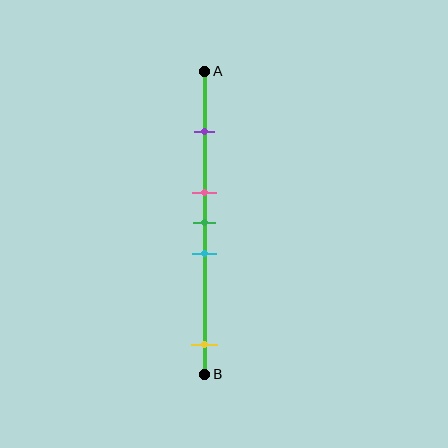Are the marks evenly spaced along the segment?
No, the marks are not evenly spaced.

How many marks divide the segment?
There are 5 marks dividing the segment.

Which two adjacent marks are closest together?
The pink and green marks are the closest adjacent pair.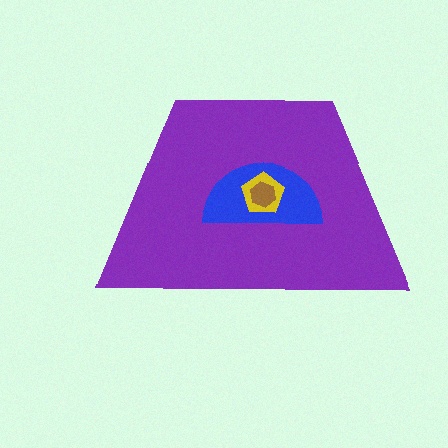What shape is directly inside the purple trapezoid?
The blue semicircle.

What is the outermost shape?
The purple trapezoid.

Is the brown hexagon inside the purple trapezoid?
Yes.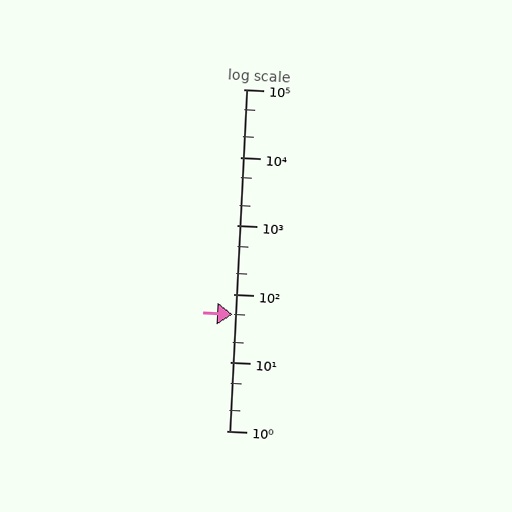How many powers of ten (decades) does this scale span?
The scale spans 5 decades, from 1 to 100000.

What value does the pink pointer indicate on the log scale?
The pointer indicates approximately 50.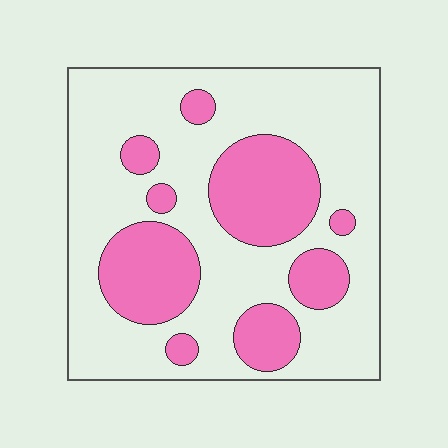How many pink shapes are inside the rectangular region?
9.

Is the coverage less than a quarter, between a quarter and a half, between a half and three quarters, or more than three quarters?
Between a quarter and a half.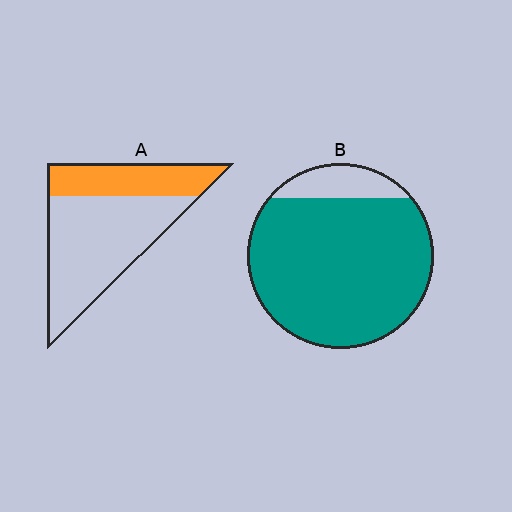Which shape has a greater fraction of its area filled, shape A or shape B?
Shape B.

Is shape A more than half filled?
No.